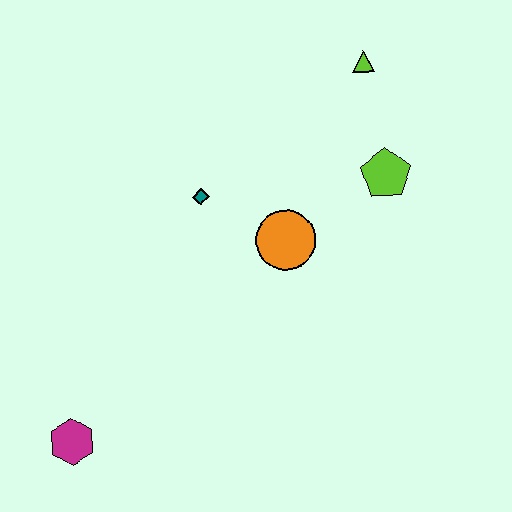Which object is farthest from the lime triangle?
The magenta hexagon is farthest from the lime triangle.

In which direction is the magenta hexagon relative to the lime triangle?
The magenta hexagon is below the lime triangle.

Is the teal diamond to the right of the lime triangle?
No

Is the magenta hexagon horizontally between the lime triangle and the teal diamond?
No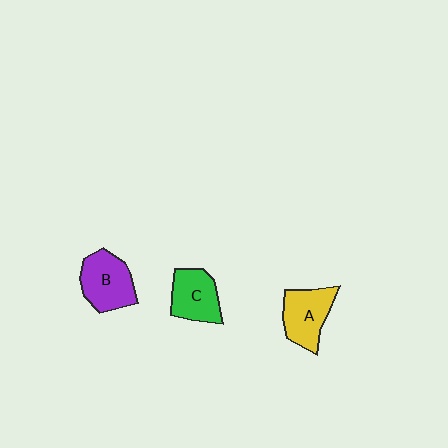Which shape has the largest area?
Shape B (purple).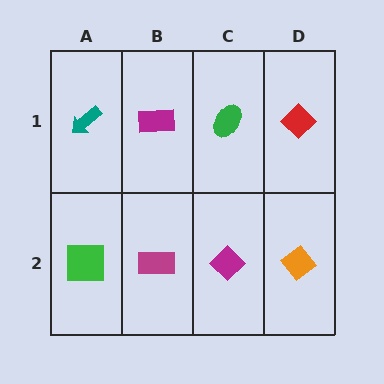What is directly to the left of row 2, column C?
A magenta rectangle.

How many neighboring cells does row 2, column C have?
3.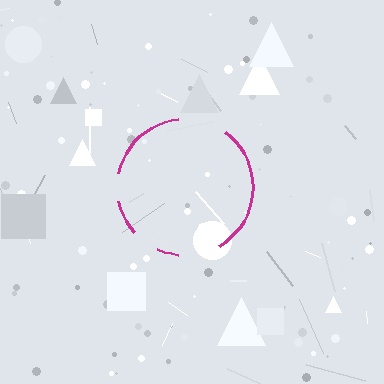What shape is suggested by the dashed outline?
The dashed outline suggests a circle.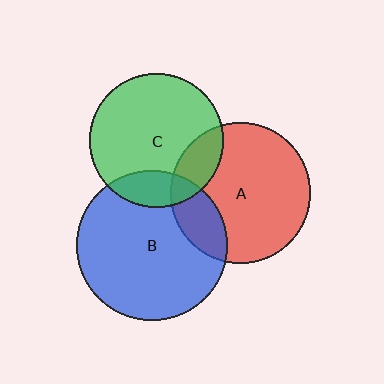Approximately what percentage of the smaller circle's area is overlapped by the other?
Approximately 20%.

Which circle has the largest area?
Circle B (blue).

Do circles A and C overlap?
Yes.